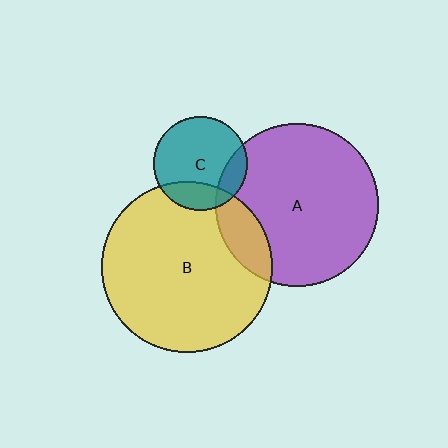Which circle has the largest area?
Circle B (yellow).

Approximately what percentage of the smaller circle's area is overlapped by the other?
Approximately 15%.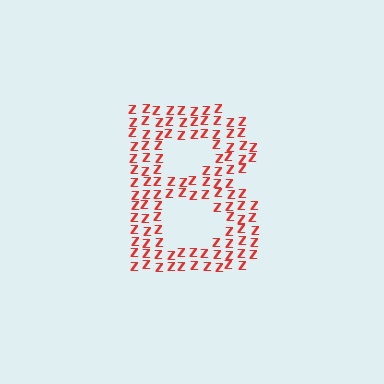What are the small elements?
The small elements are letter Z's.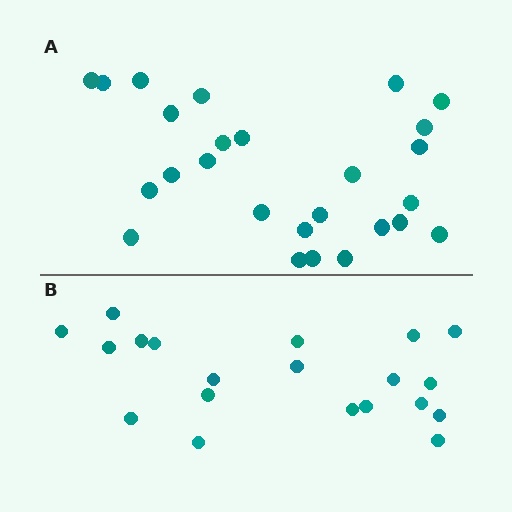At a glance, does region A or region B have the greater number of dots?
Region A (the top region) has more dots.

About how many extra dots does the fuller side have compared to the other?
Region A has about 6 more dots than region B.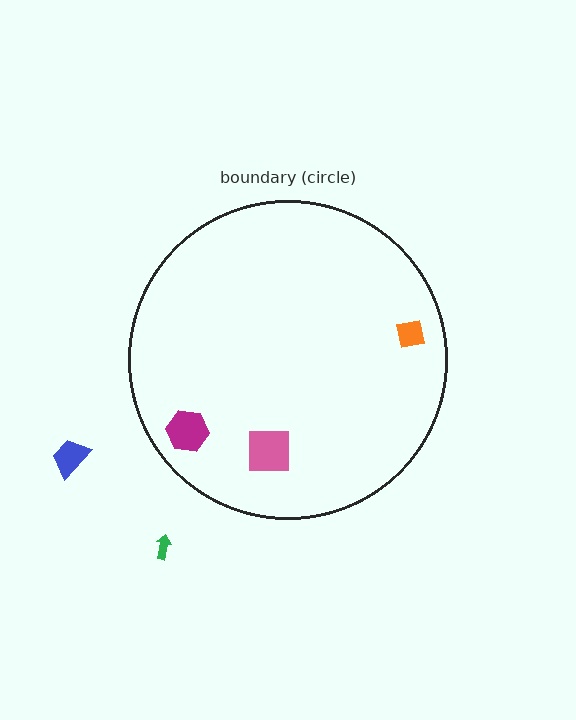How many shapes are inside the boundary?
3 inside, 2 outside.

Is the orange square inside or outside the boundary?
Inside.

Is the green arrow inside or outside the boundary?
Outside.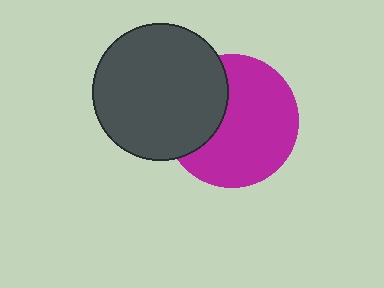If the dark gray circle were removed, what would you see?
You would see the complete magenta circle.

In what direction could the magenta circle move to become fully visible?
The magenta circle could move right. That would shift it out from behind the dark gray circle entirely.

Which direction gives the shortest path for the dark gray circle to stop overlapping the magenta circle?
Moving left gives the shortest separation.